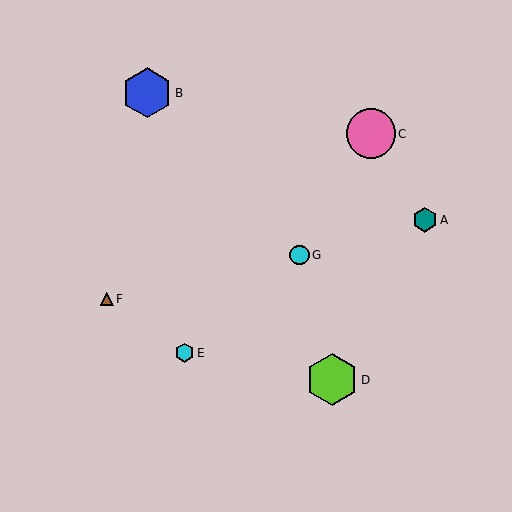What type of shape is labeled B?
Shape B is a blue hexagon.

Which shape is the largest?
The lime hexagon (labeled D) is the largest.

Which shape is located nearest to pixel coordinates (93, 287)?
The brown triangle (labeled F) at (107, 299) is nearest to that location.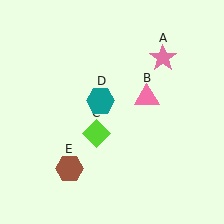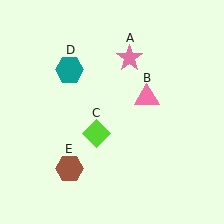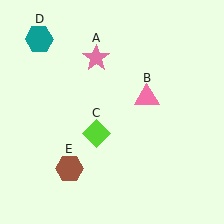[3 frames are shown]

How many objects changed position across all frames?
2 objects changed position: pink star (object A), teal hexagon (object D).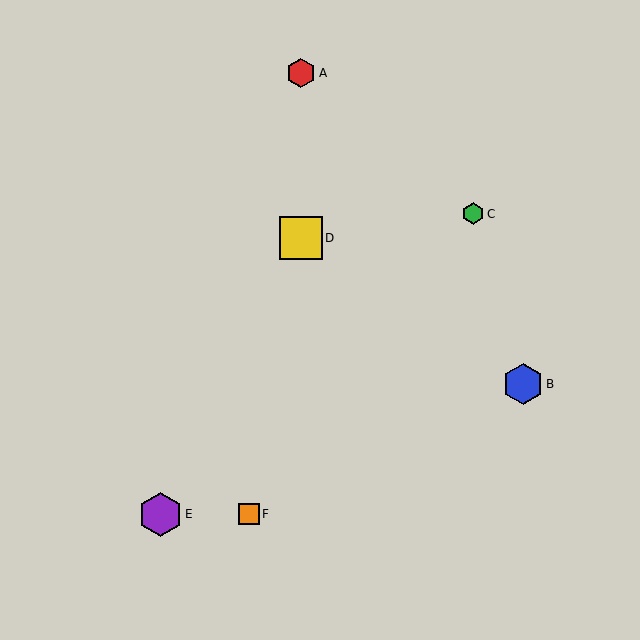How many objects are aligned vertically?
2 objects (A, D) are aligned vertically.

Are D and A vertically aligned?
Yes, both are at x≈301.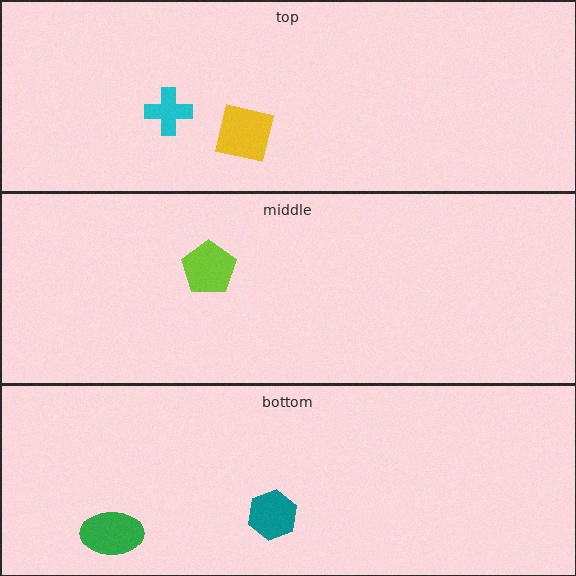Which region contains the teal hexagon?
The bottom region.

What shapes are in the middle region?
The lime pentagon.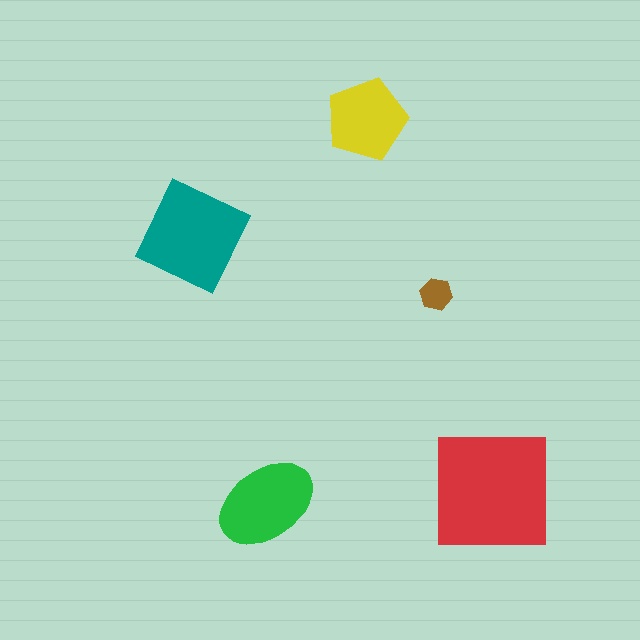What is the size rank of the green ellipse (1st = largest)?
3rd.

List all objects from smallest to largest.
The brown hexagon, the yellow pentagon, the green ellipse, the teal diamond, the red square.